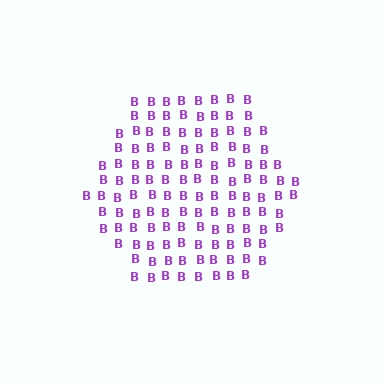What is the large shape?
The large shape is a hexagon.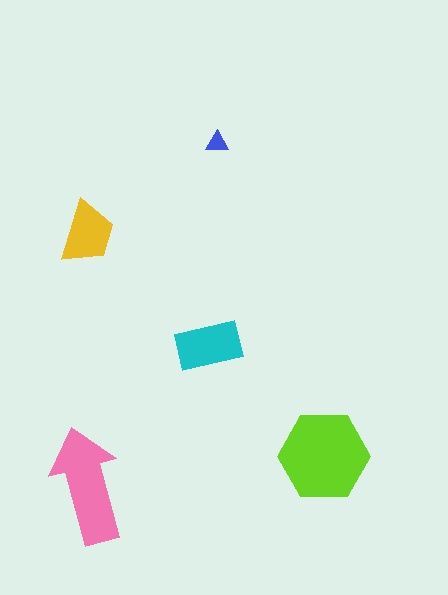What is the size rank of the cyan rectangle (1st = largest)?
3rd.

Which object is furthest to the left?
The pink arrow is leftmost.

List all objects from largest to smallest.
The lime hexagon, the pink arrow, the cyan rectangle, the yellow trapezoid, the blue triangle.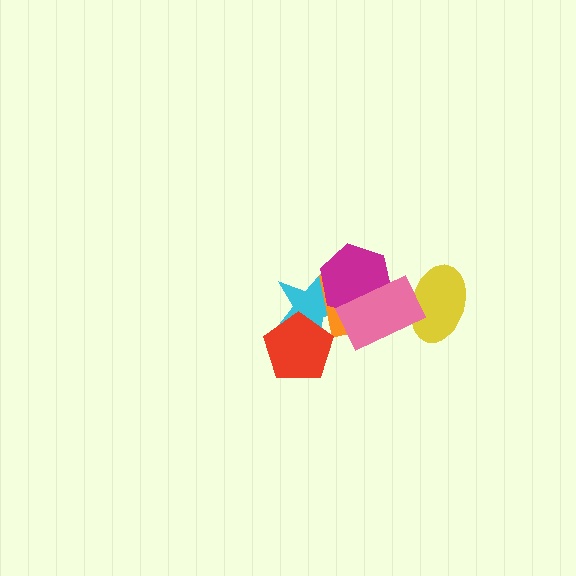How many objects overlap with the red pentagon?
1 object overlaps with the red pentagon.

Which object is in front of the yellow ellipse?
The pink rectangle is in front of the yellow ellipse.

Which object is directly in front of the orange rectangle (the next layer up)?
The magenta hexagon is directly in front of the orange rectangle.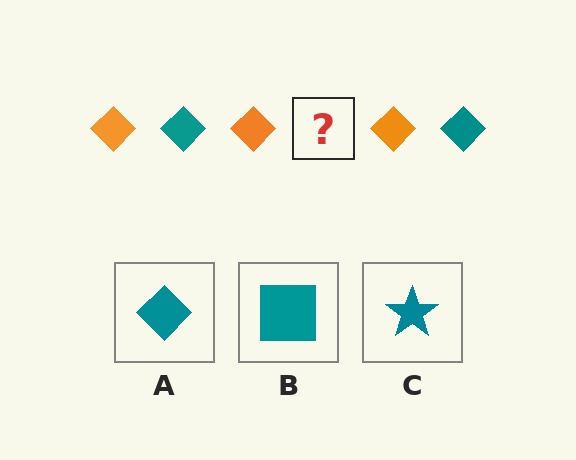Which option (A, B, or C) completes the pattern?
A.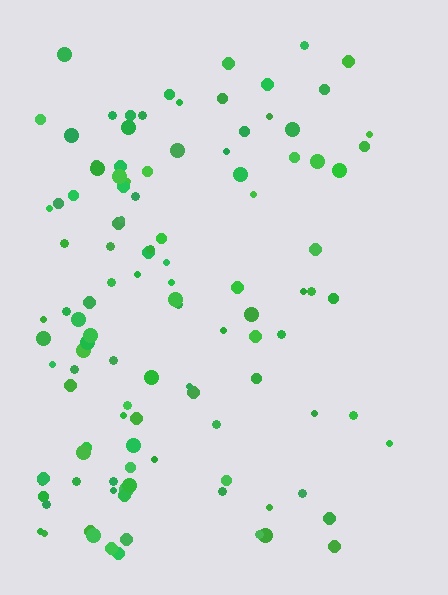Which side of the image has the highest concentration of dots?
The left.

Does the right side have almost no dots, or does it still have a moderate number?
Still a moderate number, just noticeably fewer than the left.